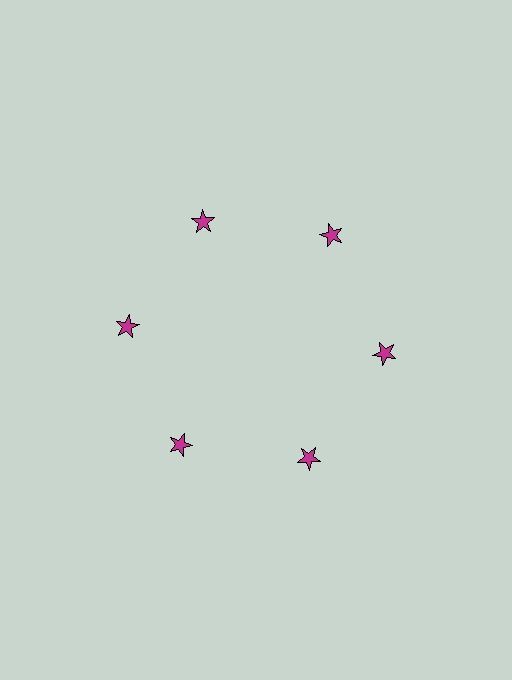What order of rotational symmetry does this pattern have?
This pattern has 6-fold rotational symmetry.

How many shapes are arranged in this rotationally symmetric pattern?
There are 6 shapes, arranged in 6 groups of 1.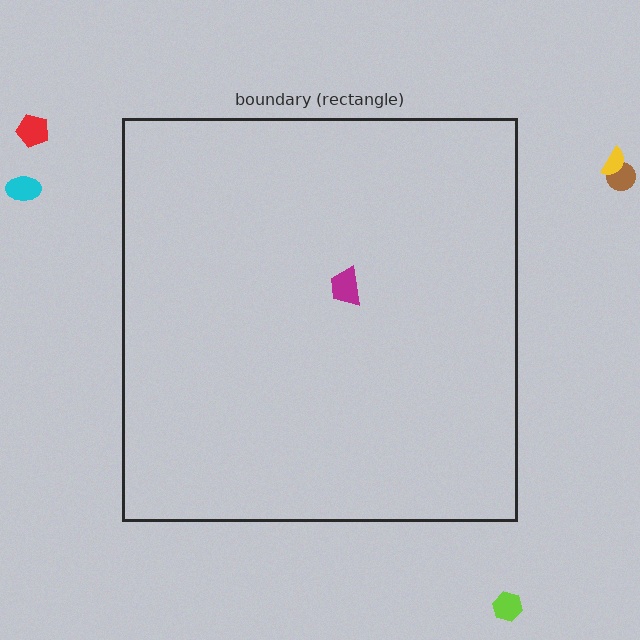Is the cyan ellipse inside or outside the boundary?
Outside.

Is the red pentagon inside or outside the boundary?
Outside.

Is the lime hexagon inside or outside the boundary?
Outside.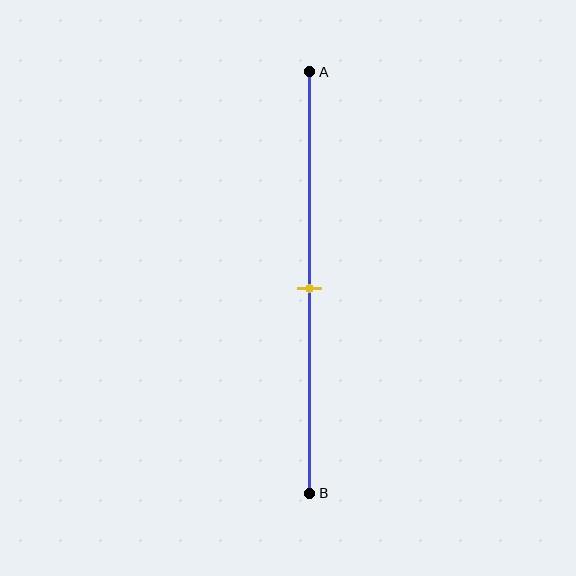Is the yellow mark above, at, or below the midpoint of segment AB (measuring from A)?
The yellow mark is approximately at the midpoint of segment AB.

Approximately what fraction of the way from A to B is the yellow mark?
The yellow mark is approximately 50% of the way from A to B.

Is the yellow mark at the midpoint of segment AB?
Yes, the mark is approximately at the midpoint.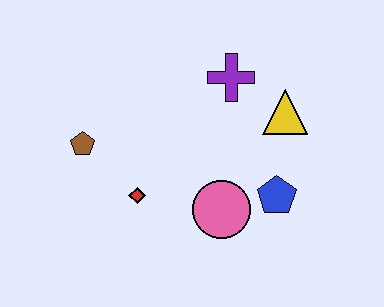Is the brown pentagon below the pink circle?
No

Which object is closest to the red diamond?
The brown pentagon is closest to the red diamond.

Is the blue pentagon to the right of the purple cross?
Yes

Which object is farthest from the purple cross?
The brown pentagon is farthest from the purple cross.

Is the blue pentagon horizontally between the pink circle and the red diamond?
No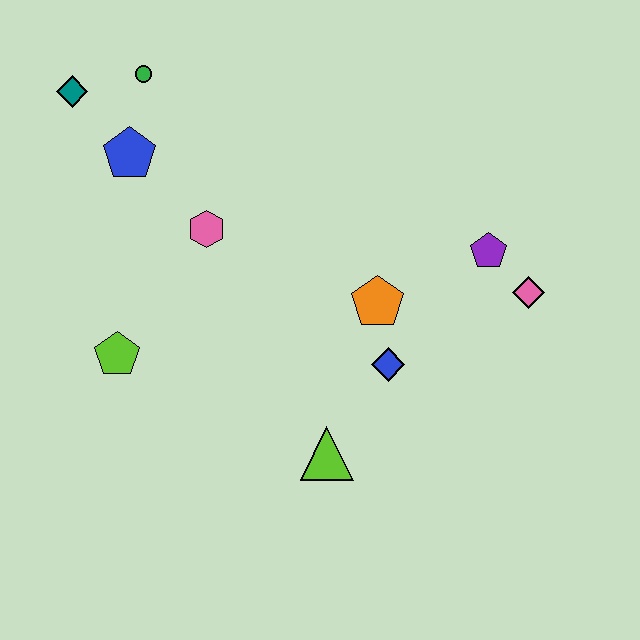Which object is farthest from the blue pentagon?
The pink diamond is farthest from the blue pentagon.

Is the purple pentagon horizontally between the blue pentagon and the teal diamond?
No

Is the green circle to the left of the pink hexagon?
Yes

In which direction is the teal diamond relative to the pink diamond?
The teal diamond is to the left of the pink diamond.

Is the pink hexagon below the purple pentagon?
No